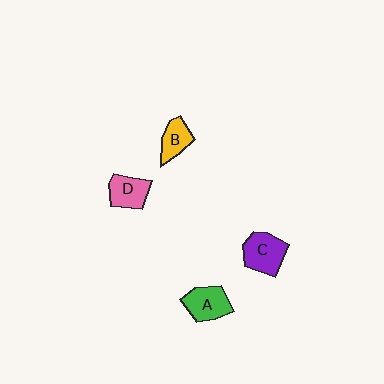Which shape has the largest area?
Shape C (purple).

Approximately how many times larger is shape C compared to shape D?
Approximately 1.3 times.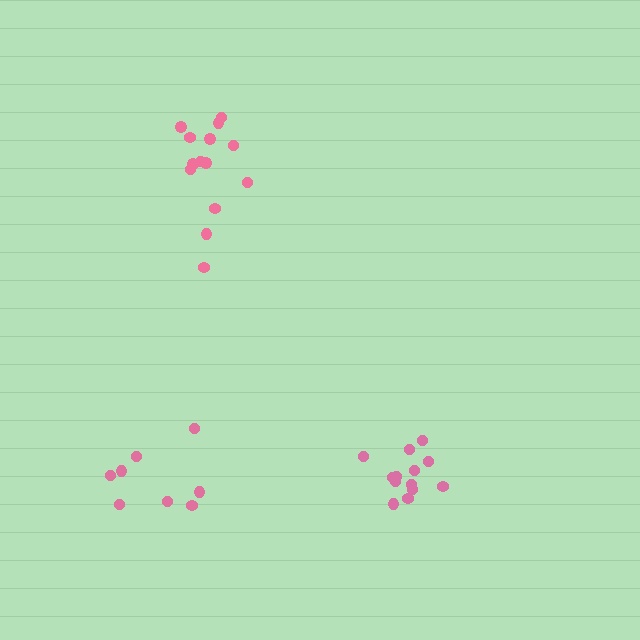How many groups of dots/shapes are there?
There are 3 groups.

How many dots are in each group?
Group 1: 14 dots, Group 2: 13 dots, Group 3: 8 dots (35 total).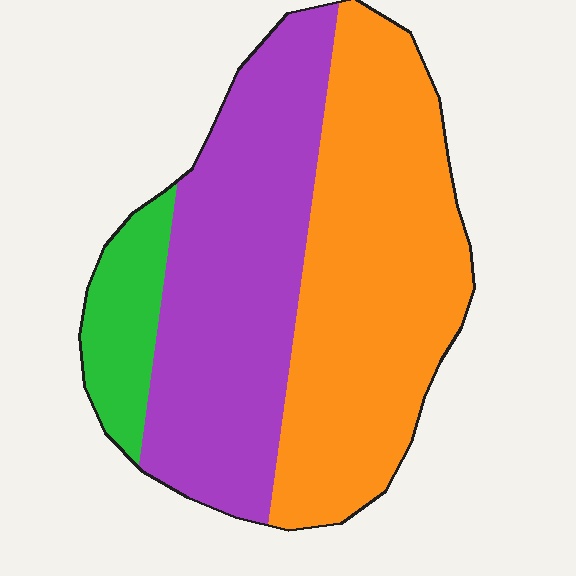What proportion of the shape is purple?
Purple takes up about two fifths (2/5) of the shape.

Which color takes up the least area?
Green, at roughly 10%.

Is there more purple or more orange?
Orange.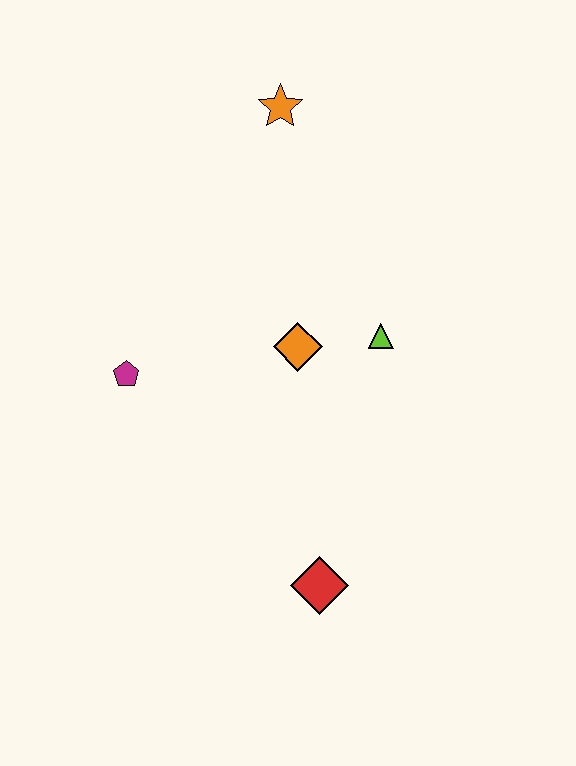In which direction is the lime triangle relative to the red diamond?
The lime triangle is above the red diamond.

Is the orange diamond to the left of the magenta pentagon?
No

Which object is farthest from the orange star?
The red diamond is farthest from the orange star.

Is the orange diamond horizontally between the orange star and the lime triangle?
Yes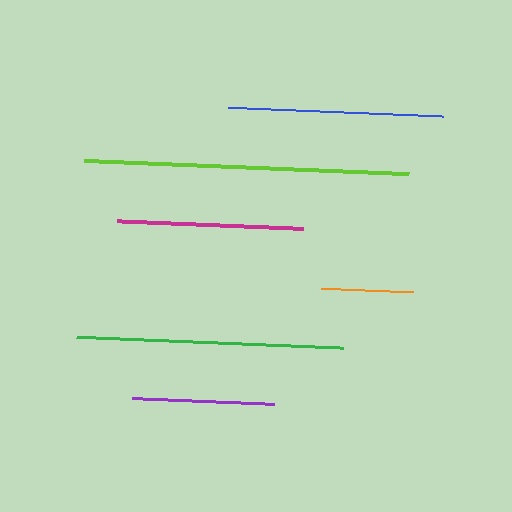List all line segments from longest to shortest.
From longest to shortest: lime, green, blue, magenta, purple, orange.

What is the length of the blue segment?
The blue segment is approximately 215 pixels long.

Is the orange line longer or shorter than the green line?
The green line is longer than the orange line.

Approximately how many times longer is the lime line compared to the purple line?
The lime line is approximately 2.3 times the length of the purple line.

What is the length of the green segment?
The green segment is approximately 267 pixels long.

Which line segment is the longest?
The lime line is the longest at approximately 326 pixels.